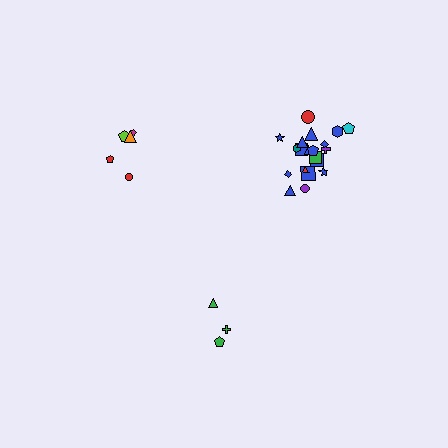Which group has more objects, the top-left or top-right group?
The top-right group.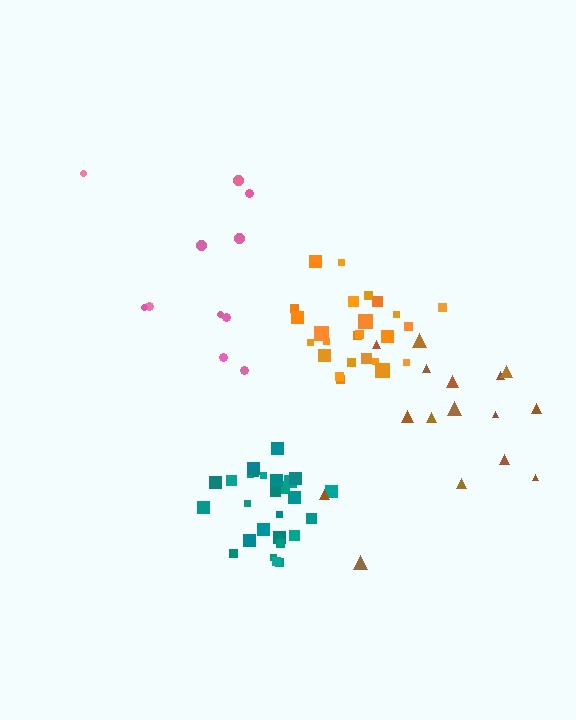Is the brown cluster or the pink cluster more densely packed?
Pink.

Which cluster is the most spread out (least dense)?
Brown.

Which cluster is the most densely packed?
Teal.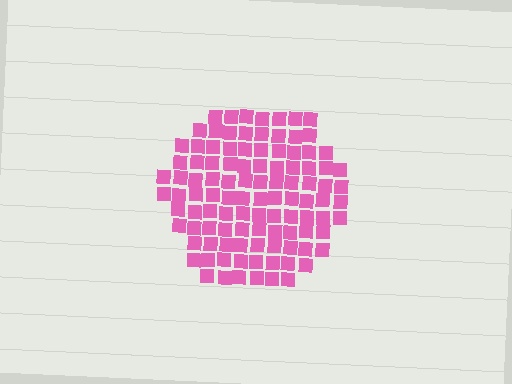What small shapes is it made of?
It is made of small squares.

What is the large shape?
The large shape is a hexagon.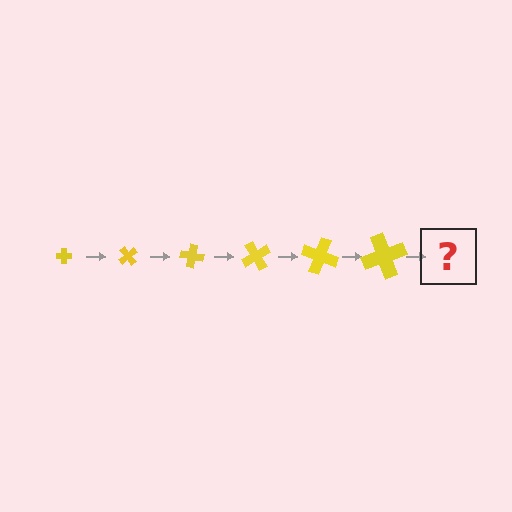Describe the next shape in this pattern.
It should be a cross, larger than the previous one and rotated 300 degrees from the start.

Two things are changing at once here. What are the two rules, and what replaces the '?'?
The two rules are that the cross grows larger each step and it rotates 50 degrees each step. The '?' should be a cross, larger than the previous one and rotated 300 degrees from the start.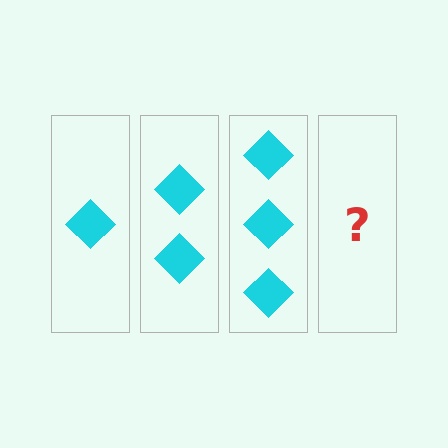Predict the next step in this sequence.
The next step is 4 diamonds.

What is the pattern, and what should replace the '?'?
The pattern is that each step adds one more diamond. The '?' should be 4 diamonds.